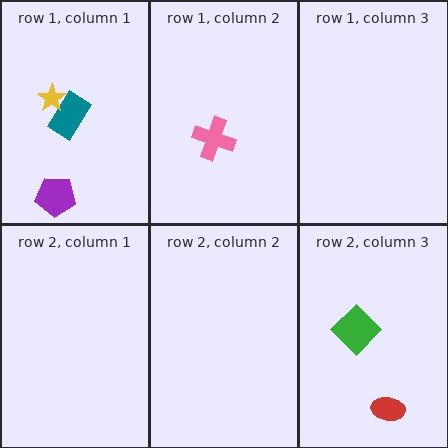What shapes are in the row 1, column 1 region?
The purple pentagon, the teal rectangle, the yellow star.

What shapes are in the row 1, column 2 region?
The pink cross.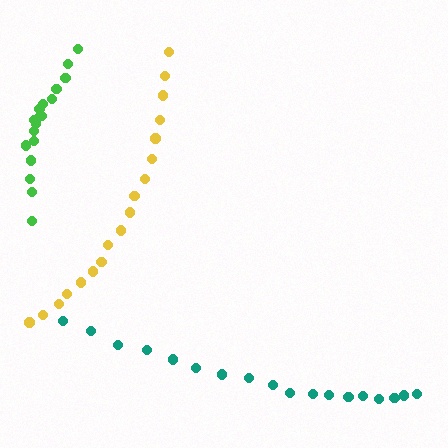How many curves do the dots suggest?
There are 3 distinct paths.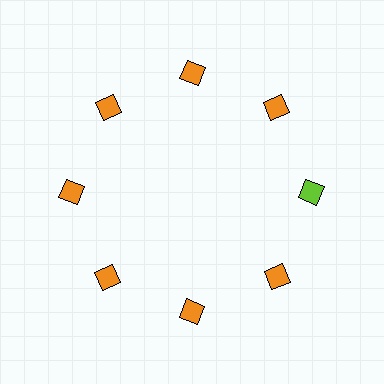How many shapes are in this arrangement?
There are 8 shapes arranged in a ring pattern.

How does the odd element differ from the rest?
It has a different color: lime instead of orange.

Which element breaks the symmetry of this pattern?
The lime diamond at roughly the 3 o'clock position breaks the symmetry. All other shapes are orange diamonds.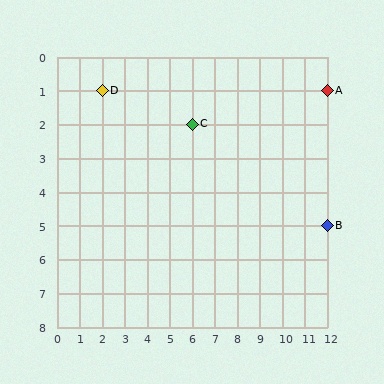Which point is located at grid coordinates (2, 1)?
Point D is at (2, 1).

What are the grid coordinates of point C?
Point C is at grid coordinates (6, 2).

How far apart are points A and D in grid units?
Points A and D are 10 columns apart.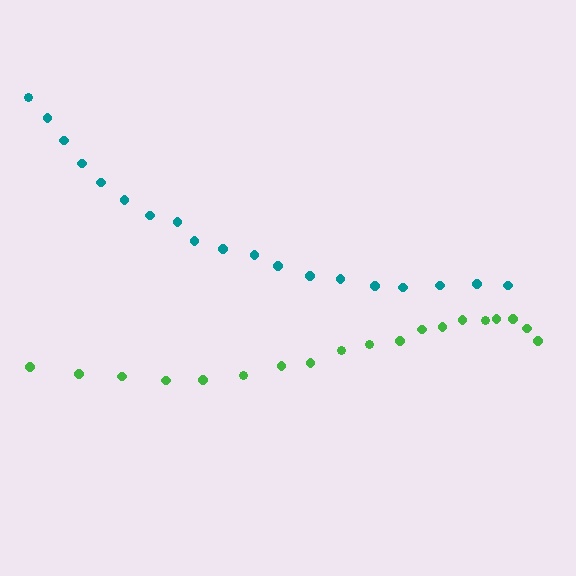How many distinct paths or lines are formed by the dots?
There are 2 distinct paths.